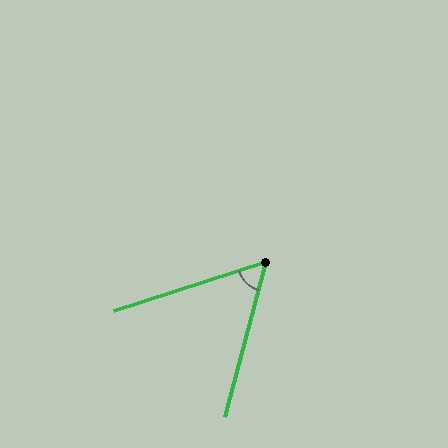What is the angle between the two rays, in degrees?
Approximately 57 degrees.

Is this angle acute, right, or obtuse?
It is acute.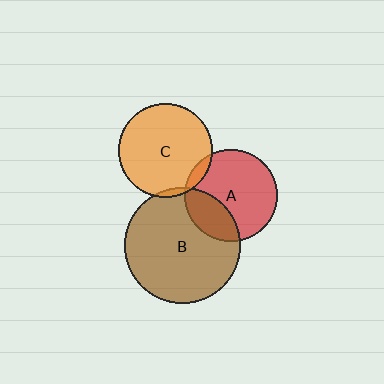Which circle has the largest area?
Circle B (brown).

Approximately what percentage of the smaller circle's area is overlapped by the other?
Approximately 5%.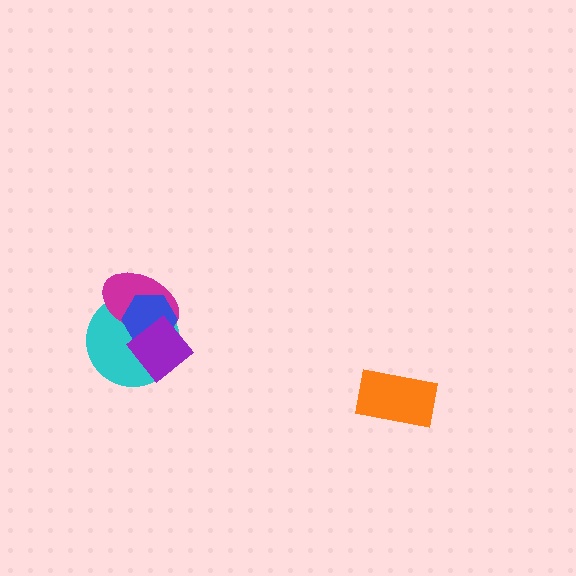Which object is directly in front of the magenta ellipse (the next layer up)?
The blue hexagon is directly in front of the magenta ellipse.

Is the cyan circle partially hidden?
Yes, it is partially covered by another shape.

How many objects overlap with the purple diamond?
3 objects overlap with the purple diamond.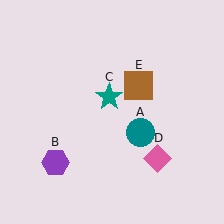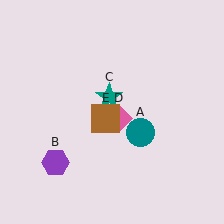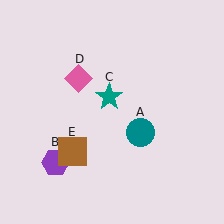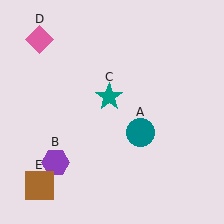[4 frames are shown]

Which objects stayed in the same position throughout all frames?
Teal circle (object A) and purple hexagon (object B) and teal star (object C) remained stationary.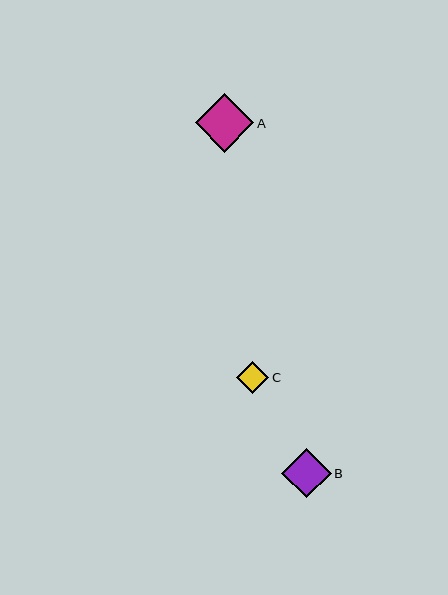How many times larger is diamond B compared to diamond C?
Diamond B is approximately 1.5 times the size of diamond C.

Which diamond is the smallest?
Diamond C is the smallest with a size of approximately 32 pixels.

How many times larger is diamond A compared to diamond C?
Diamond A is approximately 1.8 times the size of diamond C.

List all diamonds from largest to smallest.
From largest to smallest: A, B, C.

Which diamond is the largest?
Diamond A is the largest with a size of approximately 58 pixels.